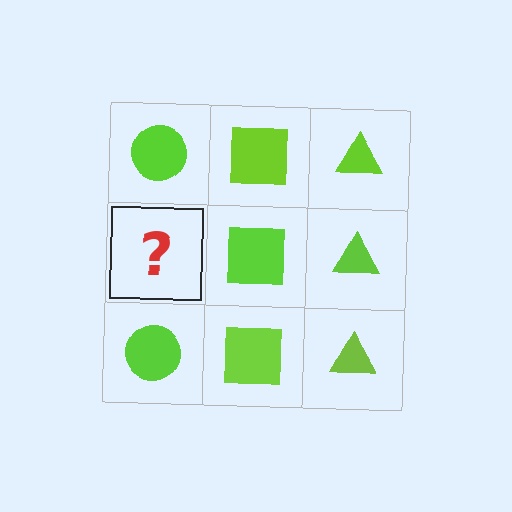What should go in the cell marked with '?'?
The missing cell should contain a lime circle.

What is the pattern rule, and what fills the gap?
The rule is that each column has a consistent shape. The gap should be filled with a lime circle.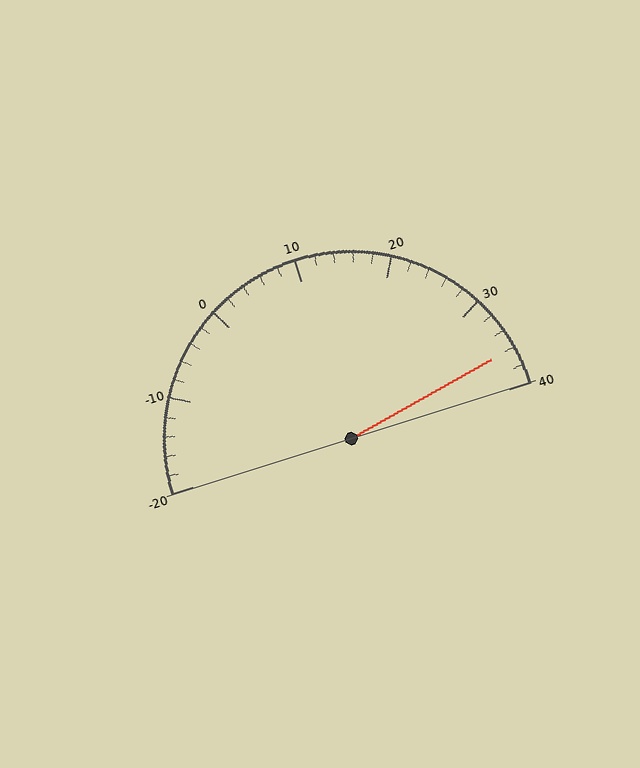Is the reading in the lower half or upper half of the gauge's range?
The reading is in the upper half of the range (-20 to 40).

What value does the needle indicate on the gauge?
The needle indicates approximately 36.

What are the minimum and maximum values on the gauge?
The gauge ranges from -20 to 40.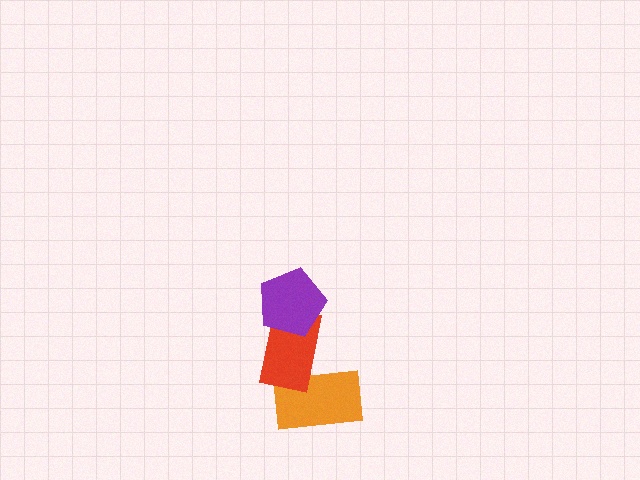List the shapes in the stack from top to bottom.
From top to bottom: the purple pentagon, the red rectangle, the orange rectangle.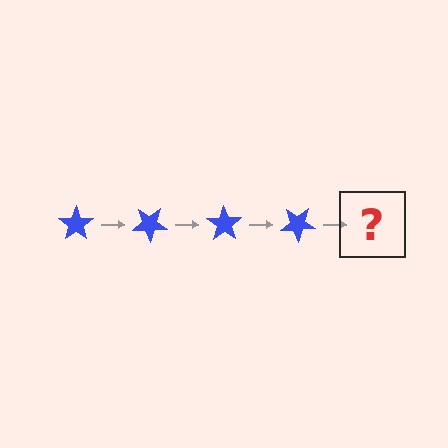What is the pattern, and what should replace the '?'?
The pattern is that the star rotates 35 degrees each step. The '?' should be a blue star rotated 140 degrees.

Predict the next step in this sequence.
The next step is a blue star rotated 140 degrees.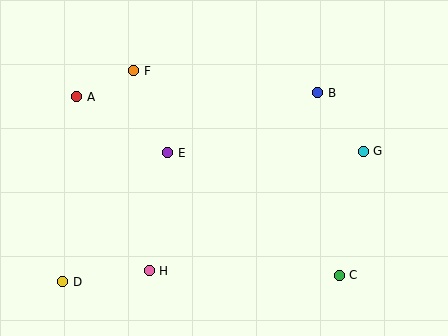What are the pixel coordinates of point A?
Point A is at (77, 97).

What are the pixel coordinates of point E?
Point E is at (168, 153).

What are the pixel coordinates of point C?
Point C is at (339, 275).